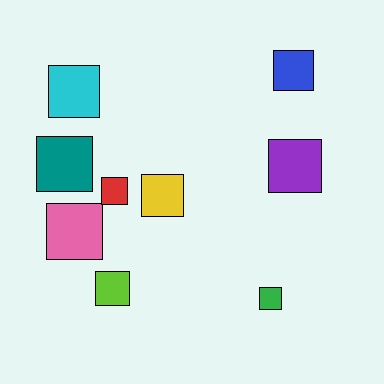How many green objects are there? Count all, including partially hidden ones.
There is 1 green object.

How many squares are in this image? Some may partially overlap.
There are 9 squares.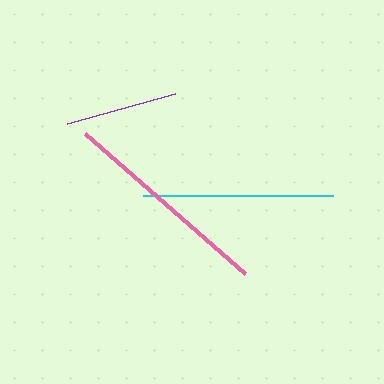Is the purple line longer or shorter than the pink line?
The pink line is longer than the purple line.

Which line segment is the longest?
The pink line is the longest at approximately 213 pixels.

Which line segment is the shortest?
The purple line is the shortest at approximately 112 pixels.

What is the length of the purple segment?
The purple segment is approximately 112 pixels long.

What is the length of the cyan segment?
The cyan segment is approximately 190 pixels long.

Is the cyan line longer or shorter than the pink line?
The pink line is longer than the cyan line.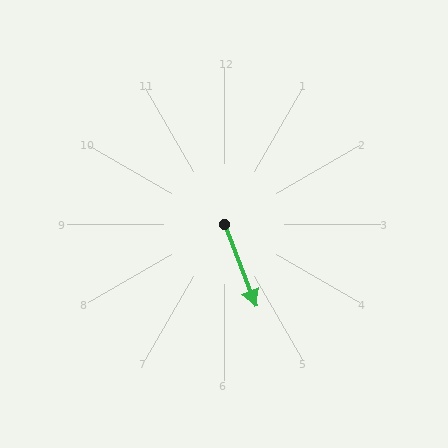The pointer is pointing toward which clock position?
Roughly 5 o'clock.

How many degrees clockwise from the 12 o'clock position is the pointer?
Approximately 159 degrees.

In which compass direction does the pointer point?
South.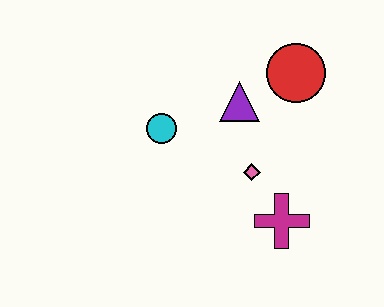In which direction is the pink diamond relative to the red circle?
The pink diamond is below the red circle.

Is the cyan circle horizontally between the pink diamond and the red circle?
No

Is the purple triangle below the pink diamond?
No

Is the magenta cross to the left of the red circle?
Yes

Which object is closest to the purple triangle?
The red circle is closest to the purple triangle.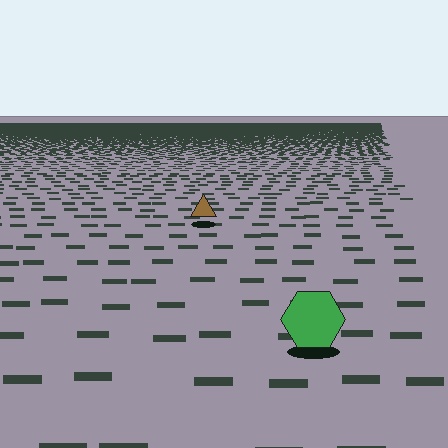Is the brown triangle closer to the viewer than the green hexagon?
No. The green hexagon is closer — you can tell from the texture gradient: the ground texture is coarser near it.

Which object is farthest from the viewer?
The brown triangle is farthest from the viewer. It appears smaller and the ground texture around it is denser.